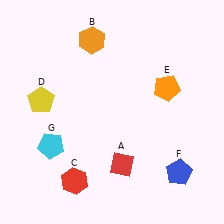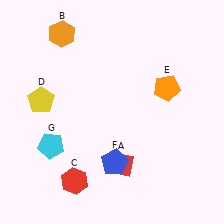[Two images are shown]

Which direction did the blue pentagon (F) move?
The blue pentagon (F) moved left.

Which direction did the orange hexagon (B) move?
The orange hexagon (B) moved left.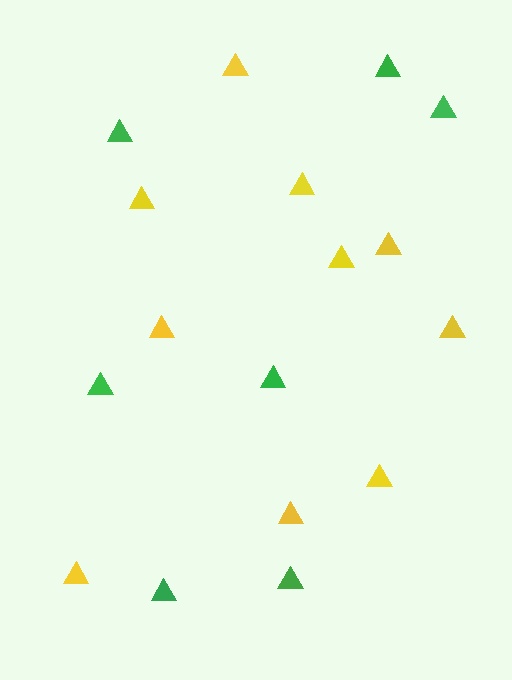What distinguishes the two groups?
There are 2 groups: one group of green triangles (7) and one group of yellow triangles (10).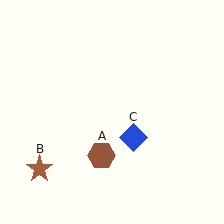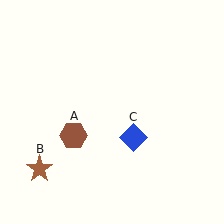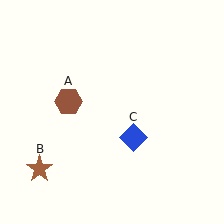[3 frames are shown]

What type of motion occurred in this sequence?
The brown hexagon (object A) rotated clockwise around the center of the scene.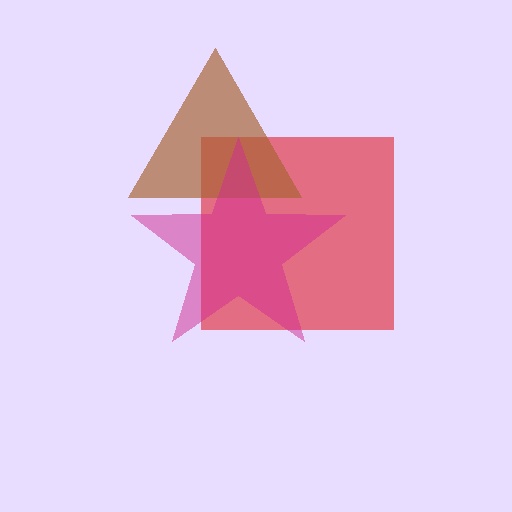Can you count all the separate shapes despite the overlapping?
Yes, there are 3 separate shapes.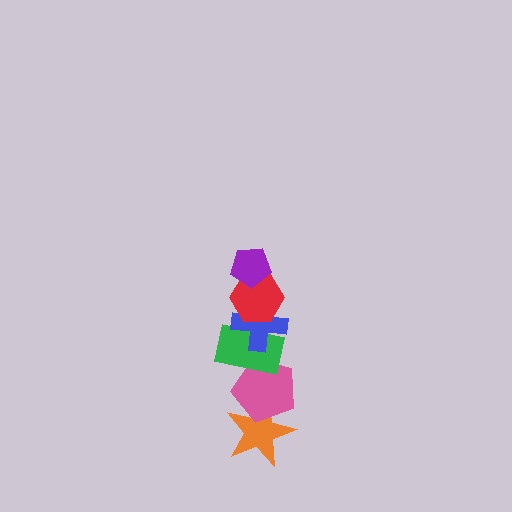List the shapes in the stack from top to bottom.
From top to bottom: the purple pentagon, the red hexagon, the blue cross, the green rectangle, the pink pentagon, the orange star.